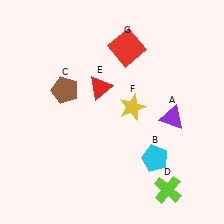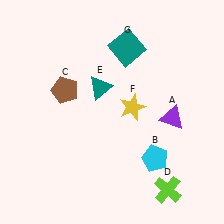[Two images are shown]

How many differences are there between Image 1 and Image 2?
There are 2 differences between the two images.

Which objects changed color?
E changed from red to teal. G changed from red to teal.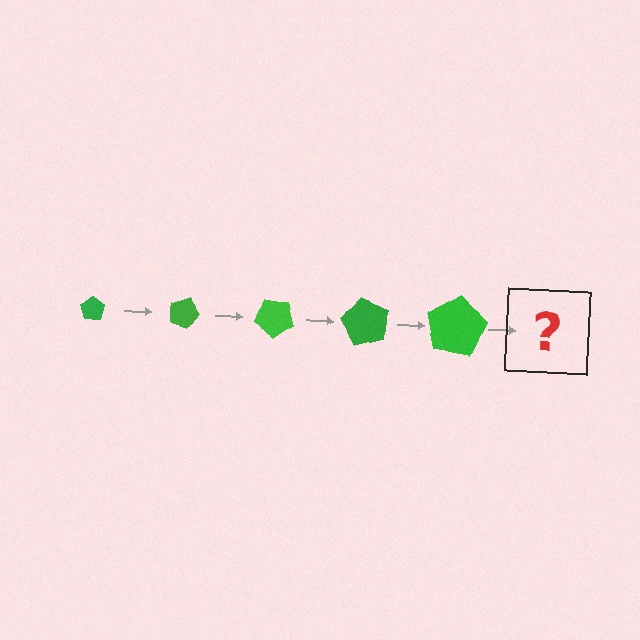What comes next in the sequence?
The next element should be a pentagon, larger than the previous one and rotated 100 degrees from the start.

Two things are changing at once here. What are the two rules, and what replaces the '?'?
The two rules are that the pentagon grows larger each step and it rotates 20 degrees each step. The '?' should be a pentagon, larger than the previous one and rotated 100 degrees from the start.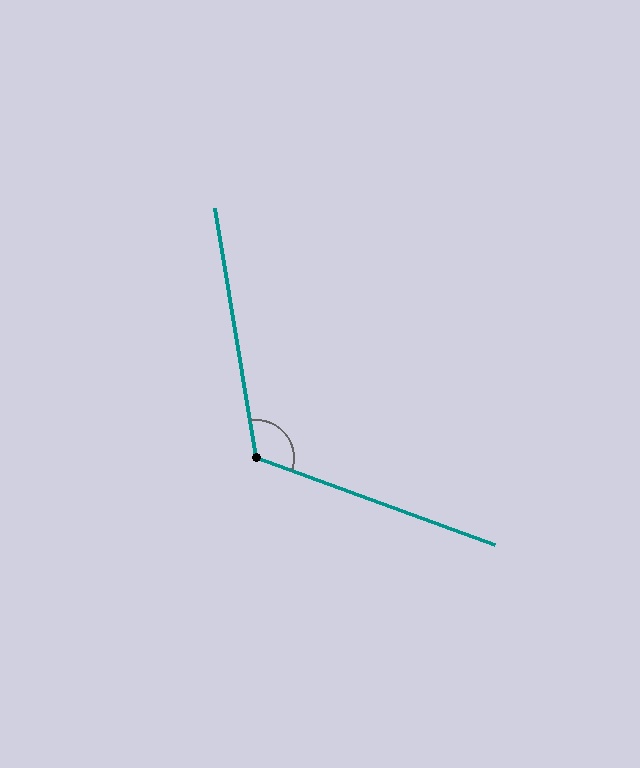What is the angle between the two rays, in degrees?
Approximately 119 degrees.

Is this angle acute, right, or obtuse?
It is obtuse.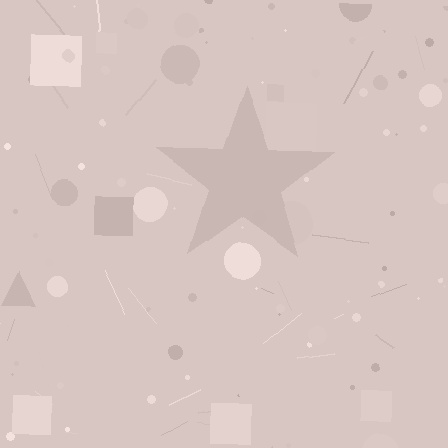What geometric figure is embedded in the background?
A star is embedded in the background.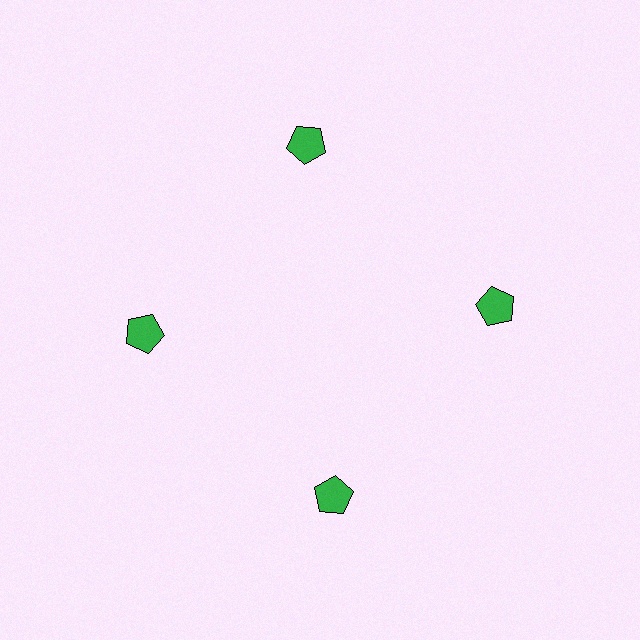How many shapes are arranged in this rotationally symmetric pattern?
There are 4 shapes, arranged in 4 groups of 1.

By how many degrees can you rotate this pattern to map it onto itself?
The pattern maps onto itself every 90 degrees of rotation.